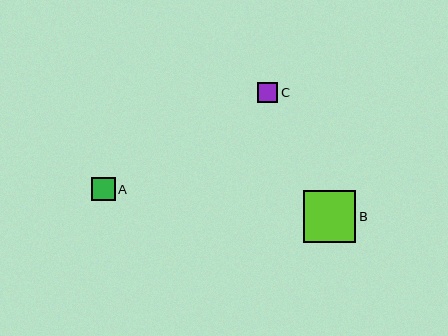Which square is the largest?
Square B is the largest with a size of approximately 53 pixels.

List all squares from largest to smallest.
From largest to smallest: B, A, C.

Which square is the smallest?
Square C is the smallest with a size of approximately 20 pixels.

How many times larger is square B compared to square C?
Square B is approximately 2.6 times the size of square C.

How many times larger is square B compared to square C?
Square B is approximately 2.6 times the size of square C.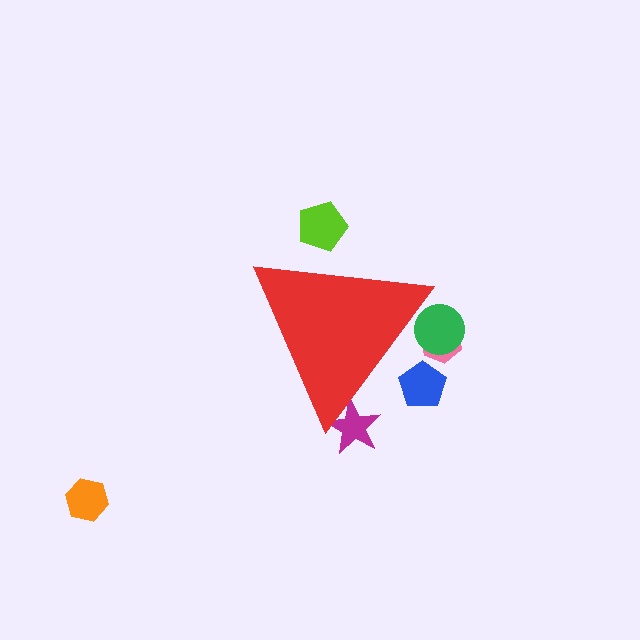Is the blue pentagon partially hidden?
Yes, the blue pentagon is partially hidden behind the red triangle.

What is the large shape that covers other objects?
A red triangle.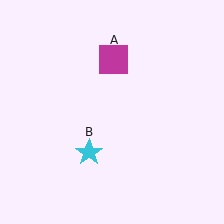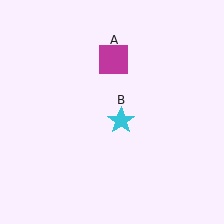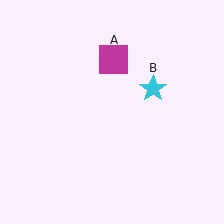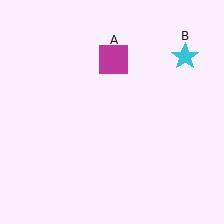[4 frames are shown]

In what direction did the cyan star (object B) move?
The cyan star (object B) moved up and to the right.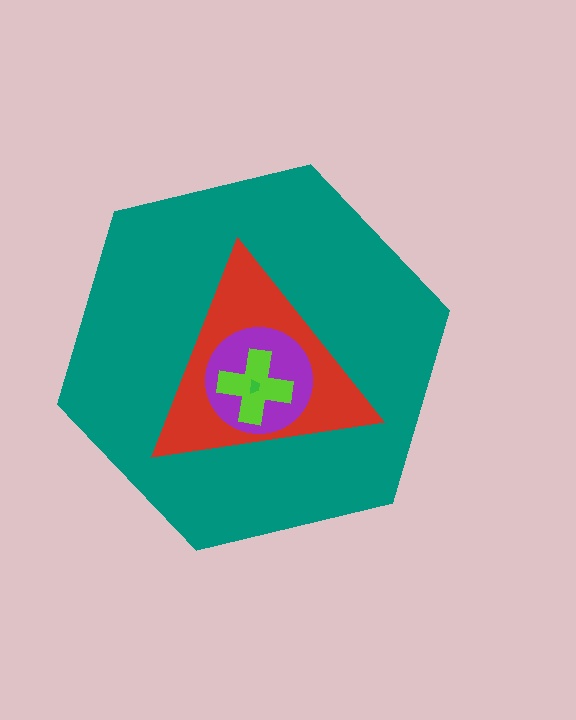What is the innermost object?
The green trapezoid.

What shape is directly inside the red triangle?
The purple circle.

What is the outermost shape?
The teal hexagon.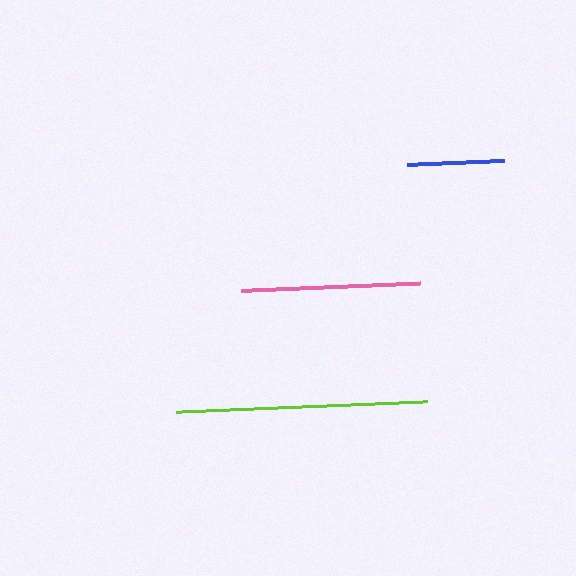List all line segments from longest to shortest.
From longest to shortest: lime, pink, blue.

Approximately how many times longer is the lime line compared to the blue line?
The lime line is approximately 2.6 times the length of the blue line.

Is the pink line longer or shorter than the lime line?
The lime line is longer than the pink line.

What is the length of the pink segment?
The pink segment is approximately 179 pixels long.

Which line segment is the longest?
The lime line is the longest at approximately 250 pixels.